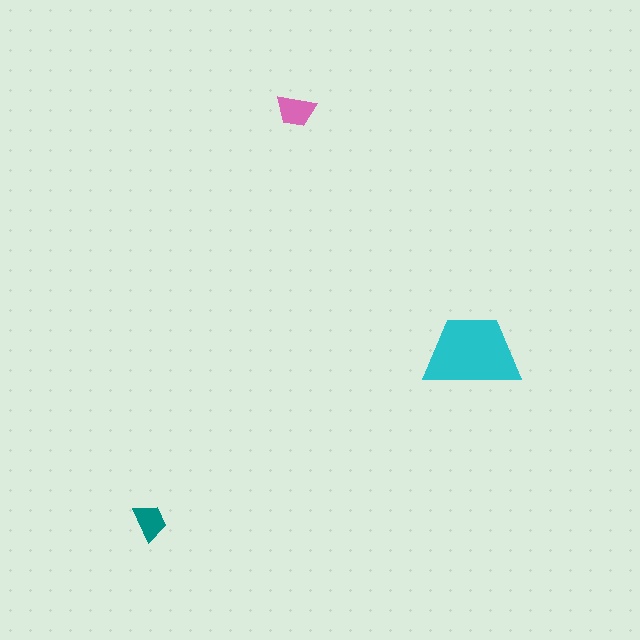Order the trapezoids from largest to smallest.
the cyan one, the pink one, the teal one.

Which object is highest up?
The pink trapezoid is topmost.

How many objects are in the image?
There are 3 objects in the image.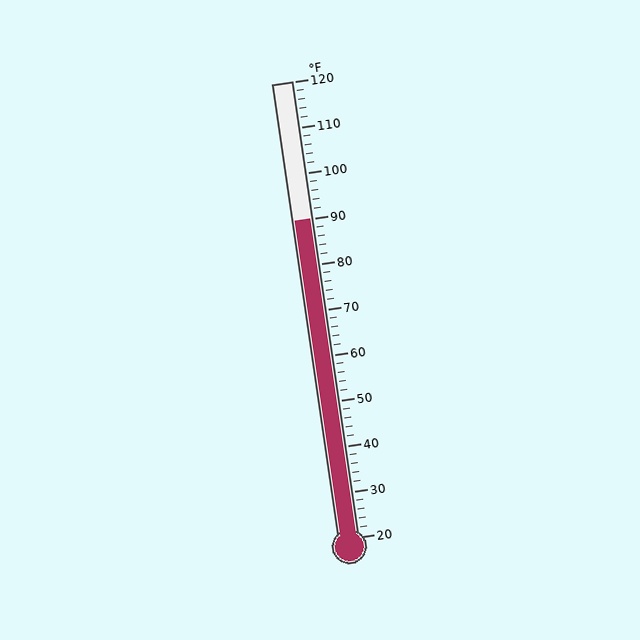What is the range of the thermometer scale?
The thermometer scale ranges from 20°F to 120°F.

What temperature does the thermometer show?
The thermometer shows approximately 90°F.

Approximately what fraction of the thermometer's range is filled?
The thermometer is filled to approximately 70% of its range.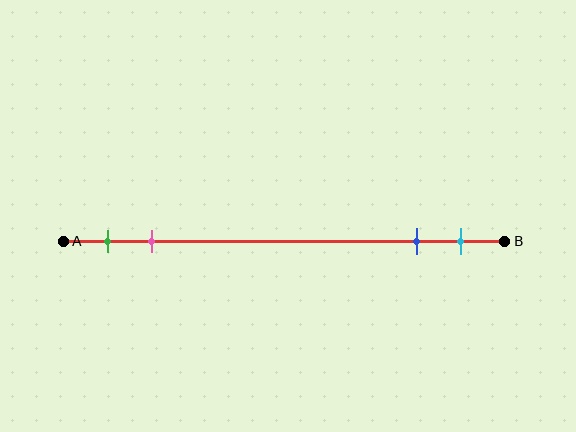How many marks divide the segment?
There are 4 marks dividing the segment.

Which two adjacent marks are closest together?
The blue and cyan marks are the closest adjacent pair.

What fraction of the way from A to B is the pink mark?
The pink mark is approximately 20% (0.2) of the way from A to B.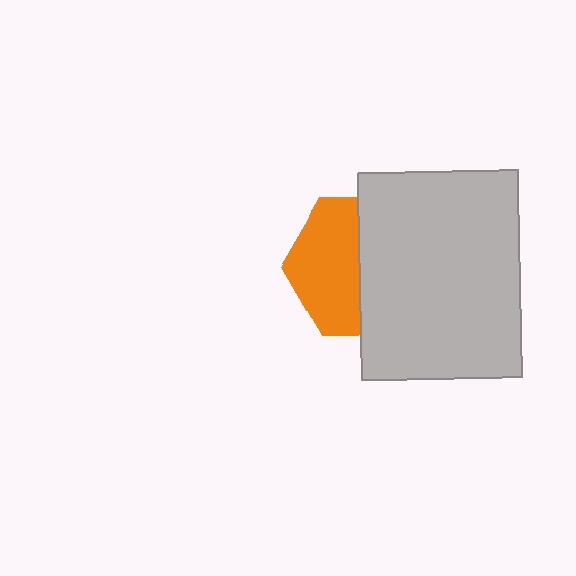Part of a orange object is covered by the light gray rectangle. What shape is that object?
It is a hexagon.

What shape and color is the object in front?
The object in front is a light gray rectangle.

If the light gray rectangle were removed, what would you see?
You would see the complete orange hexagon.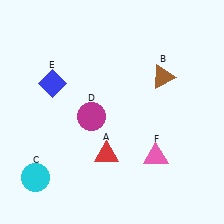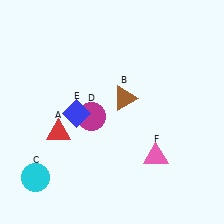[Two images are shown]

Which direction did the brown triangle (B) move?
The brown triangle (B) moved left.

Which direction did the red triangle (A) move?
The red triangle (A) moved left.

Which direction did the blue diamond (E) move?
The blue diamond (E) moved down.